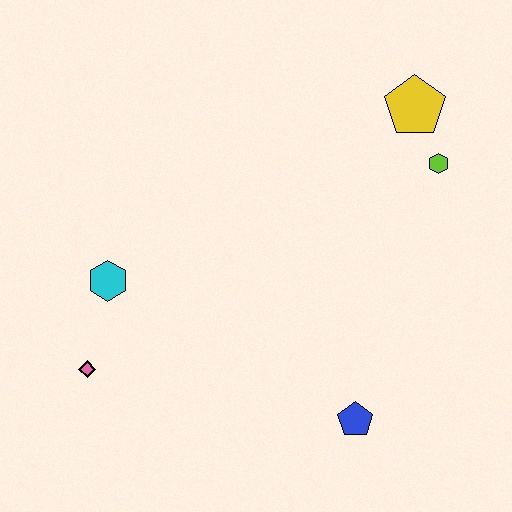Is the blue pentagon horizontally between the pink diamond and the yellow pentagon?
Yes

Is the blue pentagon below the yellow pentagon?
Yes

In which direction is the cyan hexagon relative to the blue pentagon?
The cyan hexagon is to the left of the blue pentagon.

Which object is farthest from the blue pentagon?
The yellow pentagon is farthest from the blue pentagon.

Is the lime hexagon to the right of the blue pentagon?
Yes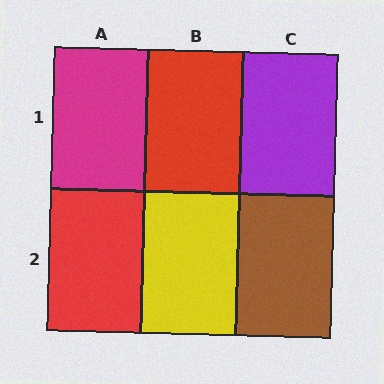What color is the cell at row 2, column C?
Brown.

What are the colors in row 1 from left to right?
Magenta, red, purple.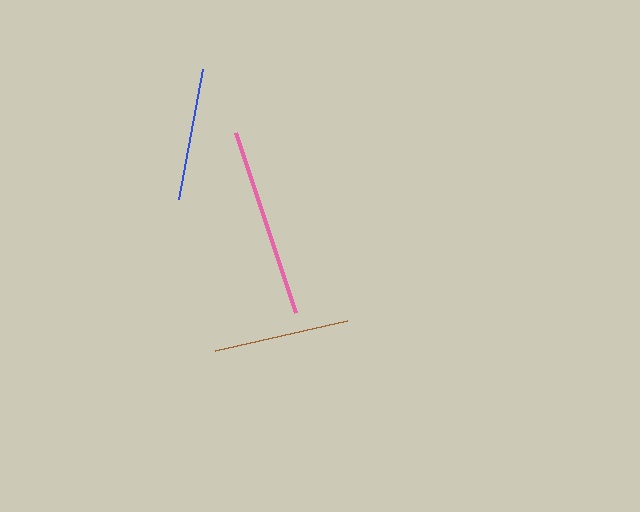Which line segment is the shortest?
The blue line is the shortest at approximately 133 pixels.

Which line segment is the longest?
The pink line is the longest at approximately 189 pixels.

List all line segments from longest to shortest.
From longest to shortest: pink, brown, blue.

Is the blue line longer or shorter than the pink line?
The pink line is longer than the blue line.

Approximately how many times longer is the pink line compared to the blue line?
The pink line is approximately 1.4 times the length of the blue line.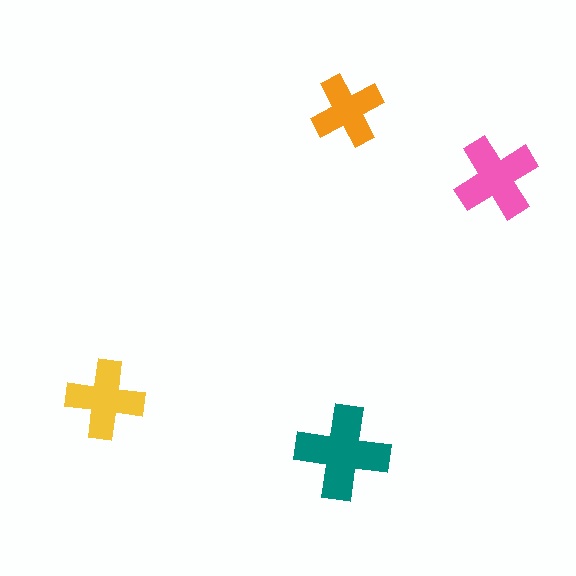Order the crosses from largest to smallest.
the teal one, the pink one, the yellow one, the orange one.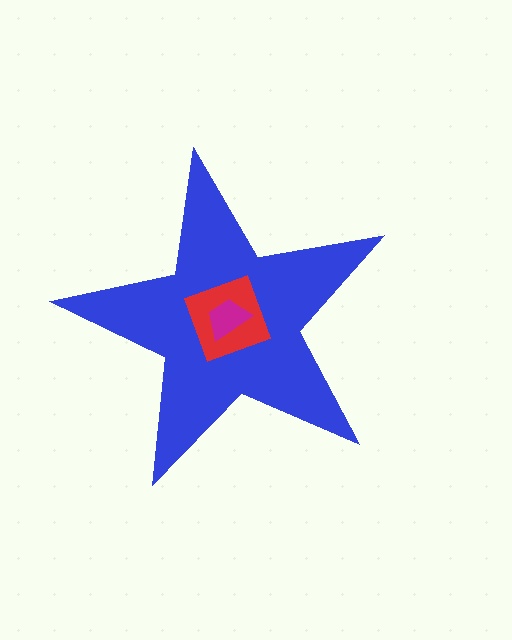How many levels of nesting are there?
3.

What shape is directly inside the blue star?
The red diamond.